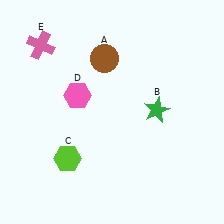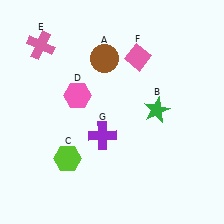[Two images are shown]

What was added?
A pink diamond (F), a purple cross (G) were added in Image 2.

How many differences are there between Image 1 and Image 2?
There are 2 differences between the two images.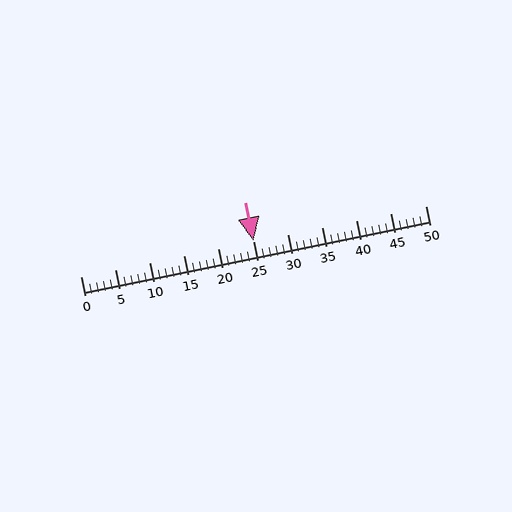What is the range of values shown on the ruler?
The ruler shows values from 0 to 50.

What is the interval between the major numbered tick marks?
The major tick marks are spaced 5 units apart.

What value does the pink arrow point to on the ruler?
The pink arrow points to approximately 25.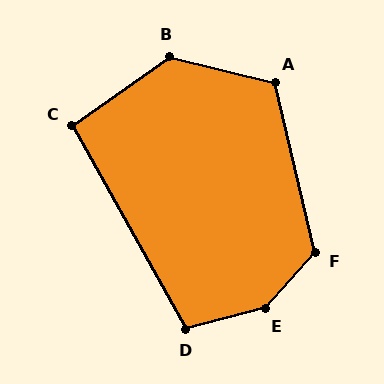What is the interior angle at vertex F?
Approximately 125 degrees (obtuse).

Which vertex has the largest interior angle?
E, at approximately 147 degrees.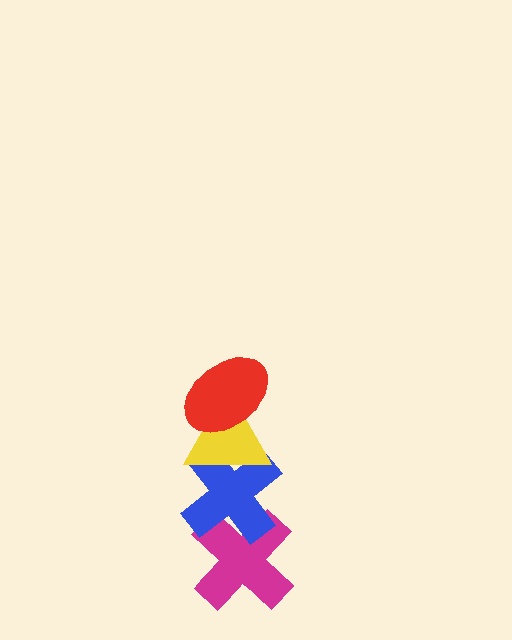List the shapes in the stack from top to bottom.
From top to bottom: the red ellipse, the yellow triangle, the blue cross, the magenta cross.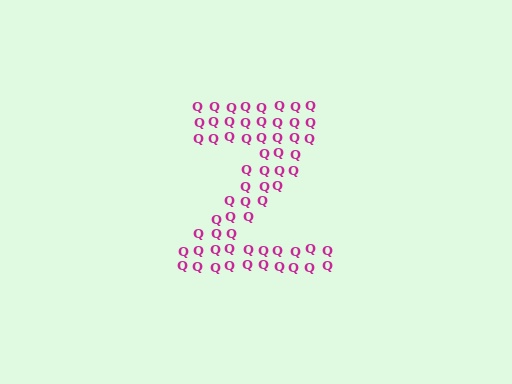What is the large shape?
The large shape is the letter Z.